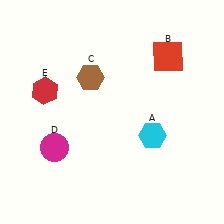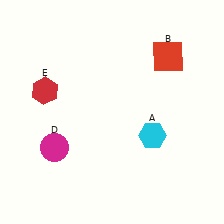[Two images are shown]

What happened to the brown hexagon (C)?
The brown hexagon (C) was removed in Image 2. It was in the top-left area of Image 1.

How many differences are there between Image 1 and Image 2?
There is 1 difference between the two images.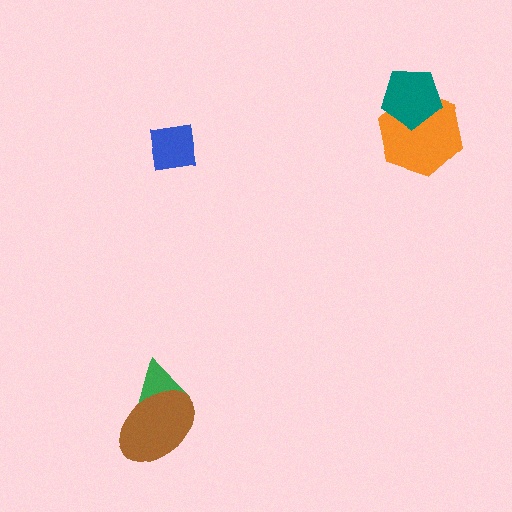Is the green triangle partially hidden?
Yes, it is partially covered by another shape.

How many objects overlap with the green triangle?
1 object overlaps with the green triangle.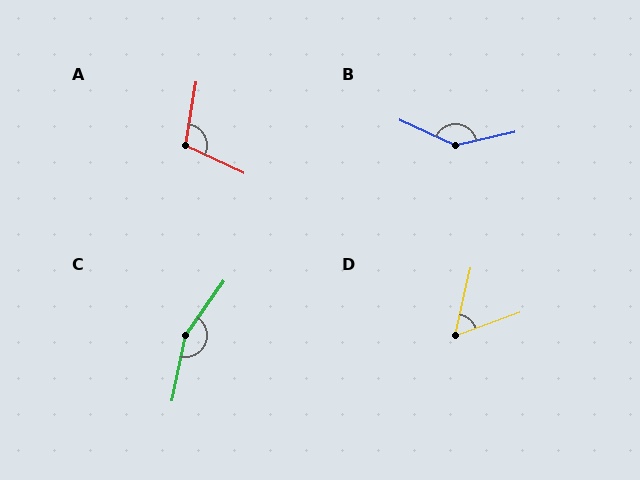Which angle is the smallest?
D, at approximately 57 degrees.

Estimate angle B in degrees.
Approximately 143 degrees.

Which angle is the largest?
C, at approximately 156 degrees.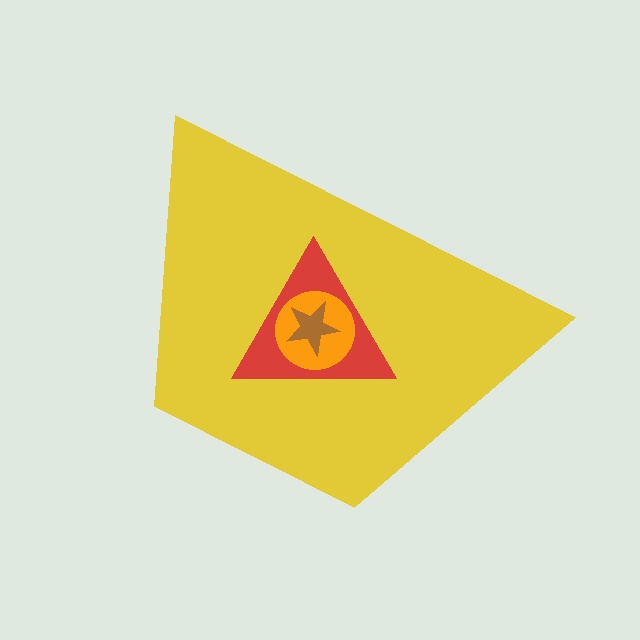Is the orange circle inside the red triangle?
Yes.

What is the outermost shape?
The yellow trapezoid.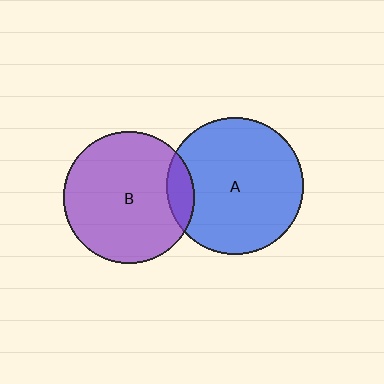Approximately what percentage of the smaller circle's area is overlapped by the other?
Approximately 10%.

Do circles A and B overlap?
Yes.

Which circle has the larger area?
Circle A (blue).